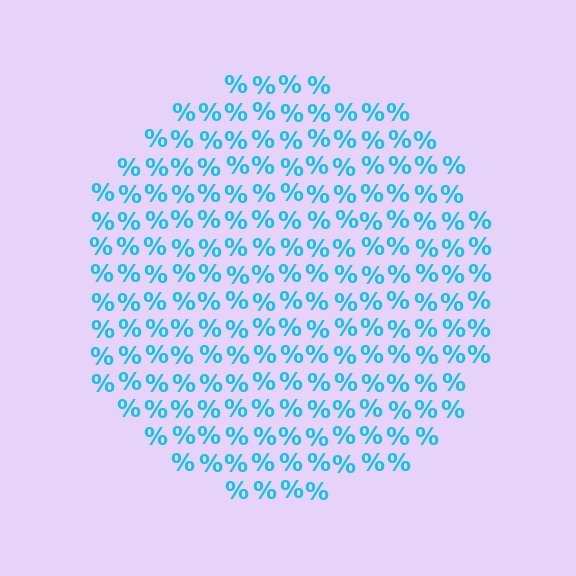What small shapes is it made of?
It is made of small percent signs.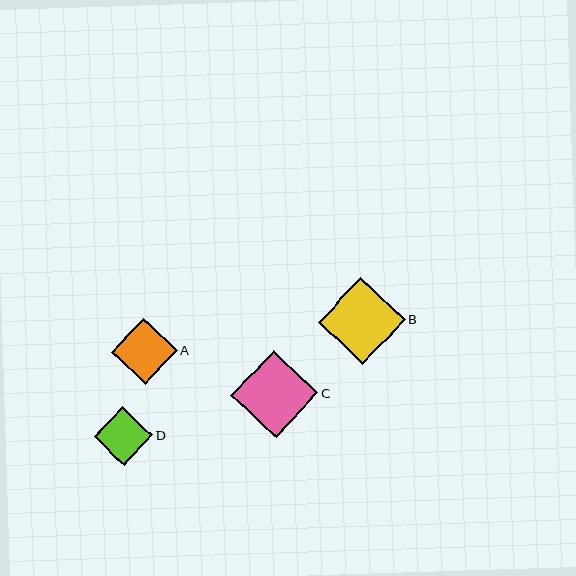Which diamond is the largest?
Diamond B is the largest with a size of approximately 87 pixels.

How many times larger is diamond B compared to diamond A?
Diamond B is approximately 1.3 times the size of diamond A.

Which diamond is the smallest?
Diamond D is the smallest with a size of approximately 59 pixels.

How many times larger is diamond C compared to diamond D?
Diamond C is approximately 1.5 times the size of diamond D.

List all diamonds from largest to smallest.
From largest to smallest: B, C, A, D.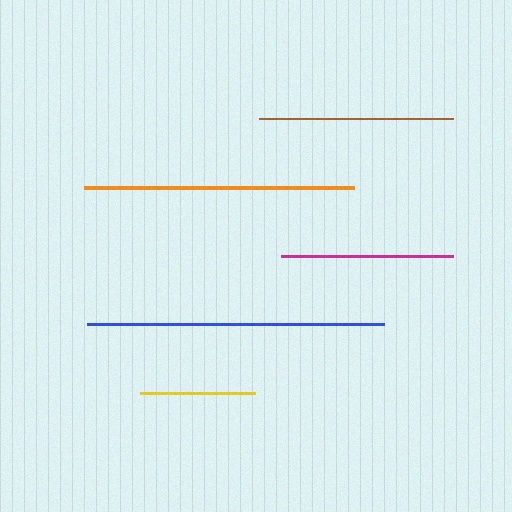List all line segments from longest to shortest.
From longest to shortest: blue, orange, brown, magenta, yellow.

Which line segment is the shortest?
The yellow line is the shortest at approximately 116 pixels.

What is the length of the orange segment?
The orange segment is approximately 270 pixels long.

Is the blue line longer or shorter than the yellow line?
The blue line is longer than the yellow line.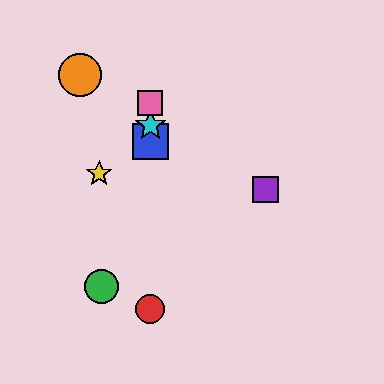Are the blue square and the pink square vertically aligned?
Yes, both are at x≈150.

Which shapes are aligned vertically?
The red circle, the blue square, the cyan star, the pink square are aligned vertically.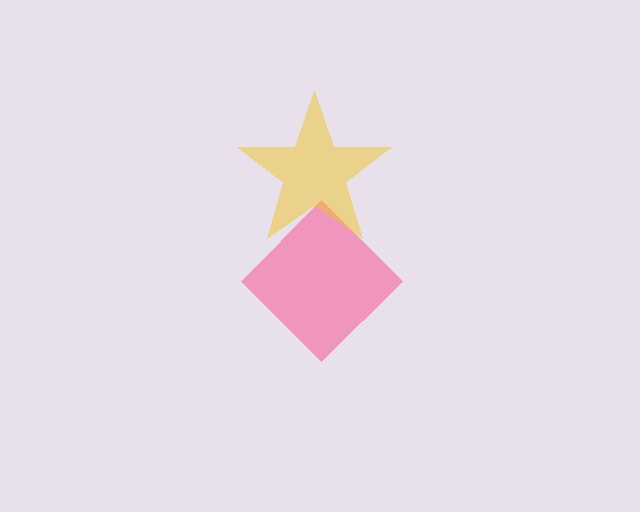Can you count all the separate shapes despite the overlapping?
Yes, there are 2 separate shapes.